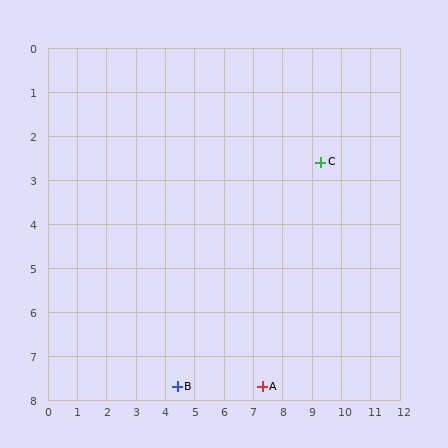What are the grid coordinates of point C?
Point C is at approximately (9.3, 2.6).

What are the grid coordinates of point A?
Point A is at approximately (7.3, 7.7).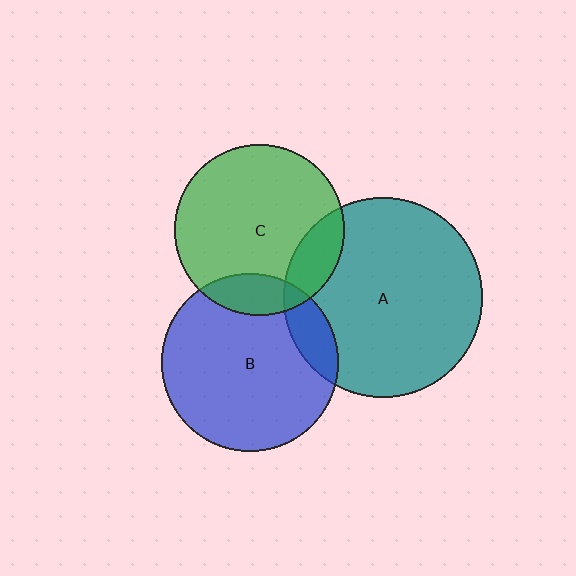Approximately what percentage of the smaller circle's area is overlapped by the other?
Approximately 15%.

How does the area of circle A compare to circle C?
Approximately 1.4 times.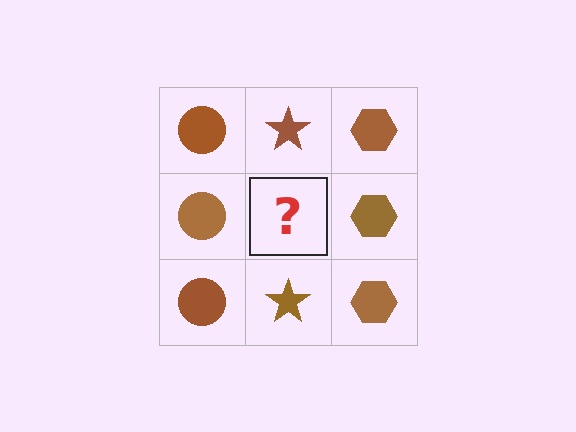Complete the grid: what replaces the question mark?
The question mark should be replaced with a brown star.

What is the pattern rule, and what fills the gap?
The rule is that each column has a consistent shape. The gap should be filled with a brown star.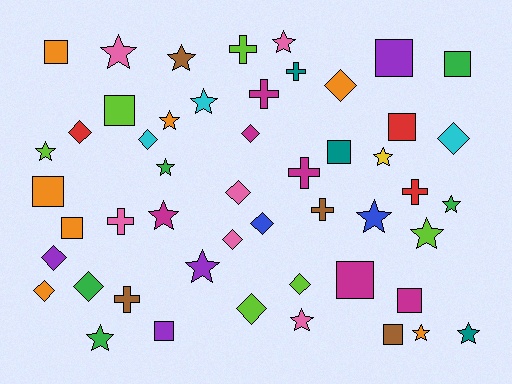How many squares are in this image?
There are 12 squares.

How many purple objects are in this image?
There are 4 purple objects.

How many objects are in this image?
There are 50 objects.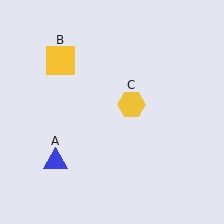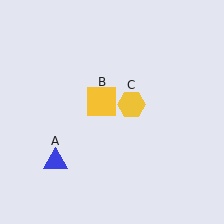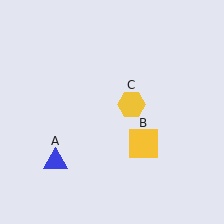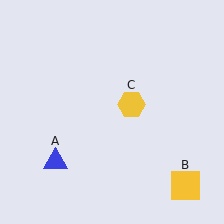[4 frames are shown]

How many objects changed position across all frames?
1 object changed position: yellow square (object B).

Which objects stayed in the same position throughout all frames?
Blue triangle (object A) and yellow hexagon (object C) remained stationary.